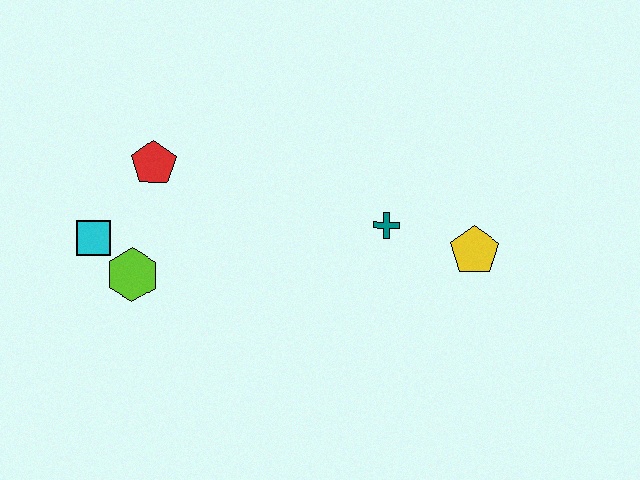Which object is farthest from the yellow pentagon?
The cyan square is farthest from the yellow pentagon.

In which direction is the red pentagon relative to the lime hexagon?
The red pentagon is above the lime hexagon.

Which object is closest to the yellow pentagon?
The teal cross is closest to the yellow pentagon.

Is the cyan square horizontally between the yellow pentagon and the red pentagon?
No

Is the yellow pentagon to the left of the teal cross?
No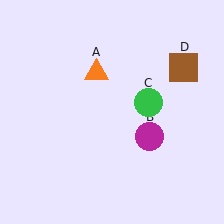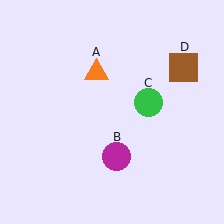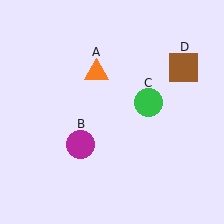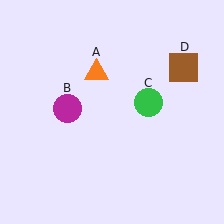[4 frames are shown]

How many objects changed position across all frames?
1 object changed position: magenta circle (object B).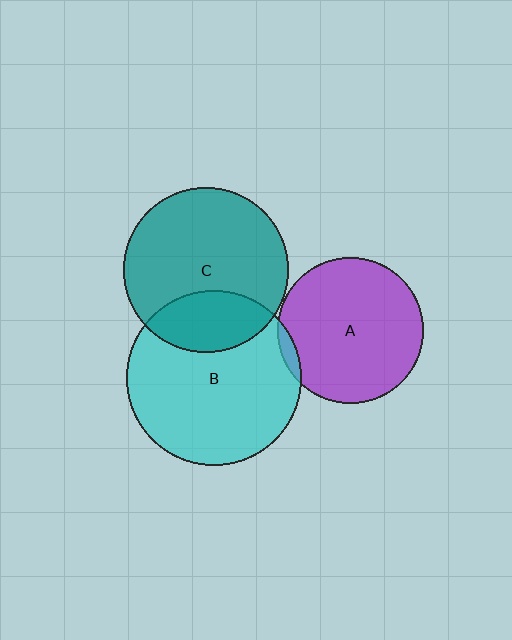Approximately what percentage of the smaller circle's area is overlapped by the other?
Approximately 25%.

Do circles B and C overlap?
Yes.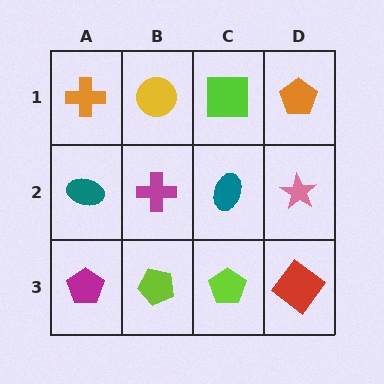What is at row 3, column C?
A lime pentagon.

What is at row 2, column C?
A teal ellipse.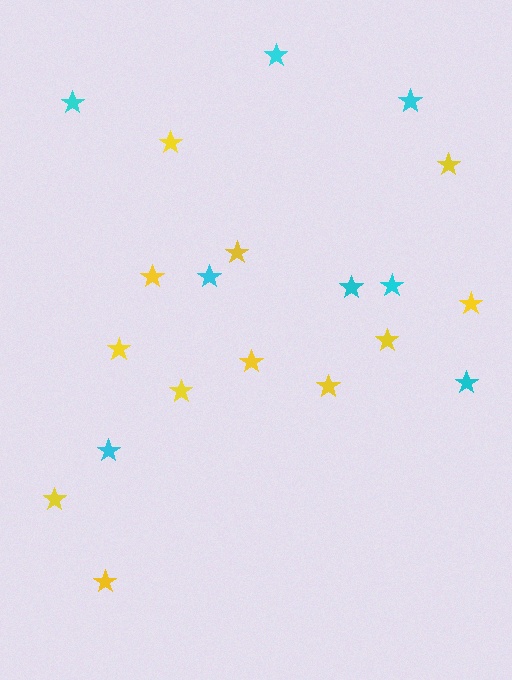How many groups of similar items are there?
There are 2 groups: one group of cyan stars (8) and one group of yellow stars (12).